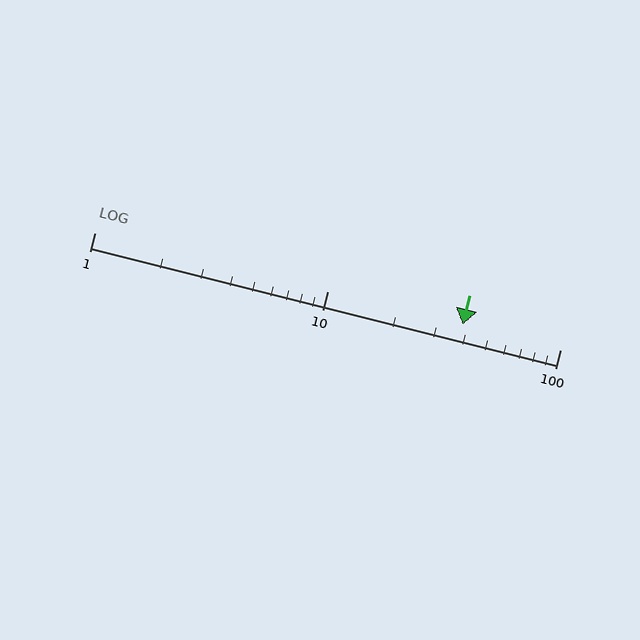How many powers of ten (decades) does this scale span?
The scale spans 2 decades, from 1 to 100.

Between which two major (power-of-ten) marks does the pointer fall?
The pointer is between 10 and 100.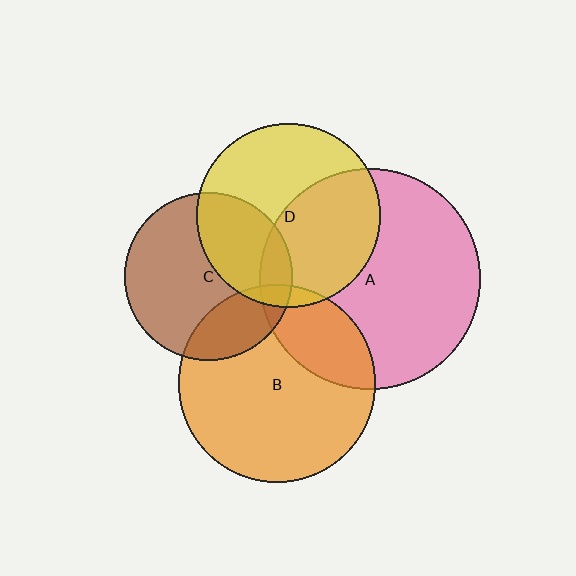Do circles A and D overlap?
Yes.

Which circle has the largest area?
Circle A (pink).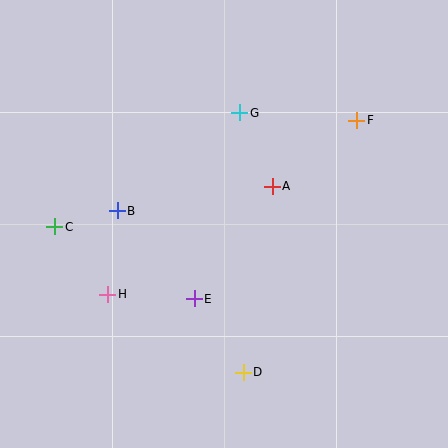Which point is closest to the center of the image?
Point A at (272, 186) is closest to the center.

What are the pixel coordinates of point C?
Point C is at (55, 227).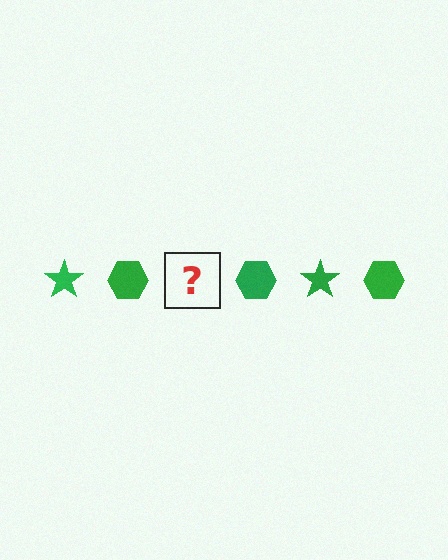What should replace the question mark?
The question mark should be replaced with a green star.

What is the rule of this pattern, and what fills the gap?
The rule is that the pattern cycles through star, hexagon shapes in green. The gap should be filled with a green star.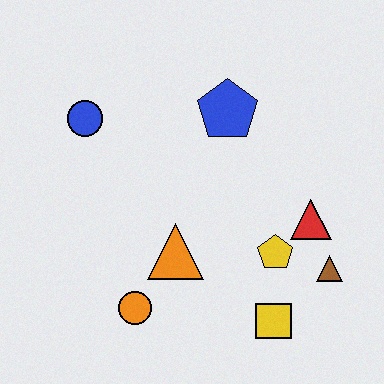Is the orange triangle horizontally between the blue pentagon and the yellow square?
No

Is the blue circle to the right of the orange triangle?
No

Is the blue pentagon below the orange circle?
No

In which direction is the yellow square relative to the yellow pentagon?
The yellow square is below the yellow pentagon.